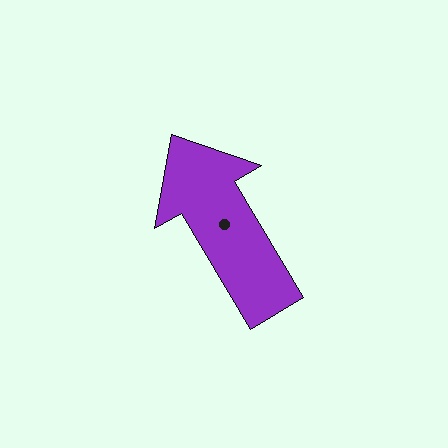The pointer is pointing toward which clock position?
Roughly 11 o'clock.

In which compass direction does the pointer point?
Northwest.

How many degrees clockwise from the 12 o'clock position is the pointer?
Approximately 329 degrees.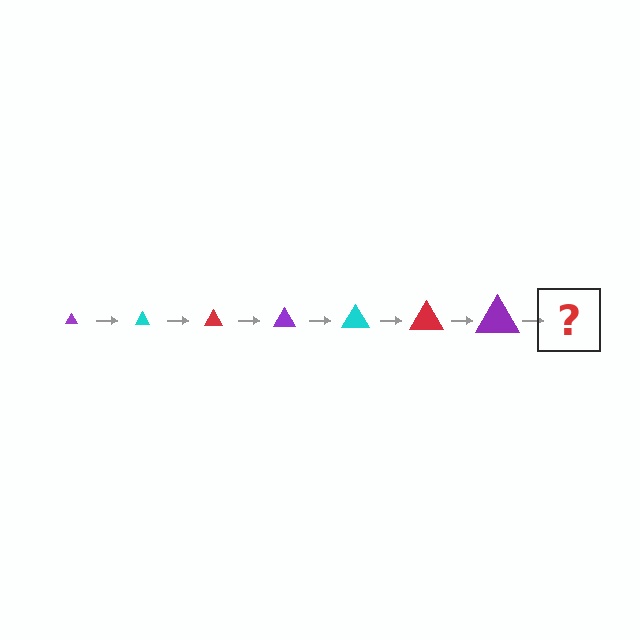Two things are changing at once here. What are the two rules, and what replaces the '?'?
The two rules are that the triangle grows larger each step and the color cycles through purple, cyan, and red. The '?' should be a cyan triangle, larger than the previous one.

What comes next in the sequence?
The next element should be a cyan triangle, larger than the previous one.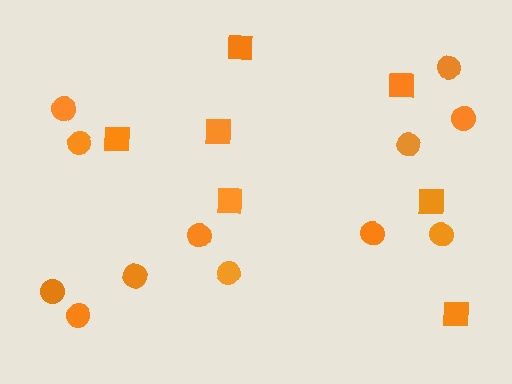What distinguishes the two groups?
There are 2 groups: one group of squares (7) and one group of circles (12).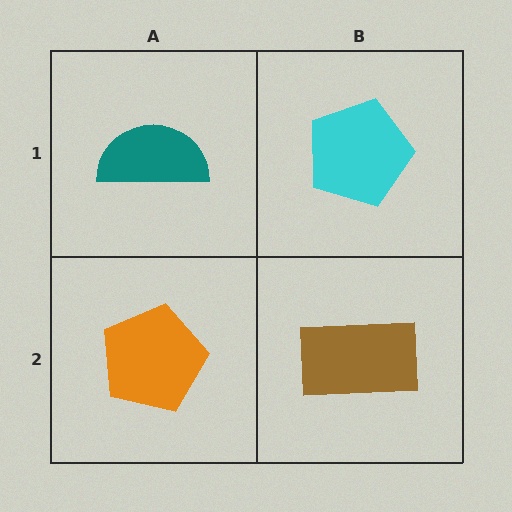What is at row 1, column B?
A cyan pentagon.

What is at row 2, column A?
An orange pentagon.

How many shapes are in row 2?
2 shapes.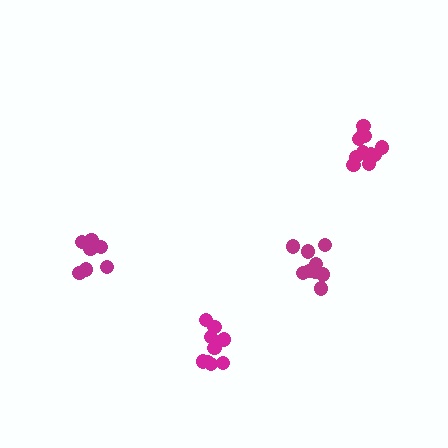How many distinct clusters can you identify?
There are 4 distinct clusters.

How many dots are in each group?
Group 1: 7 dots, Group 2: 12 dots, Group 3: 9 dots, Group 4: 9 dots (37 total).